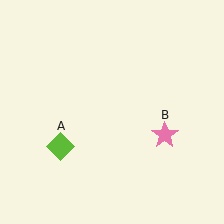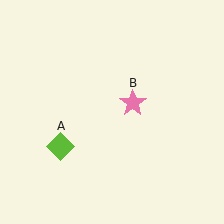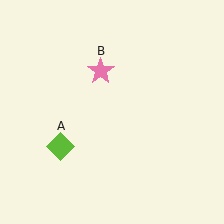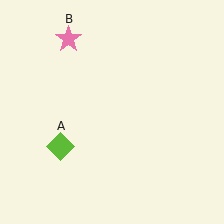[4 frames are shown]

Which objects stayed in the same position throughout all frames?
Lime diamond (object A) remained stationary.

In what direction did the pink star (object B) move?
The pink star (object B) moved up and to the left.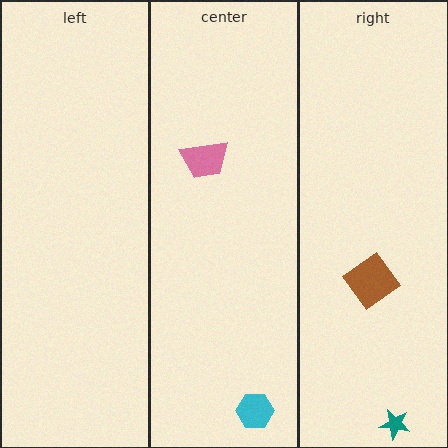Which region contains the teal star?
The right region.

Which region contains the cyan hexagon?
The center region.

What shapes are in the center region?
The cyan hexagon, the pink trapezoid.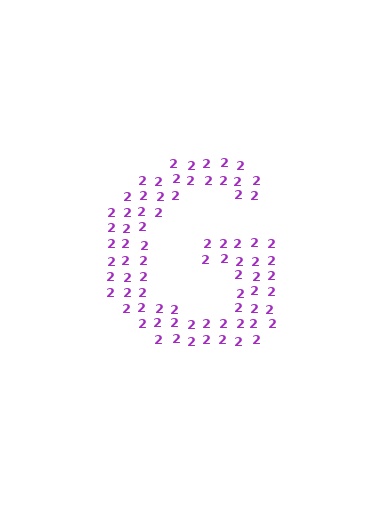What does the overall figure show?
The overall figure shows the letter G.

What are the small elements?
The small elements are digit 2's.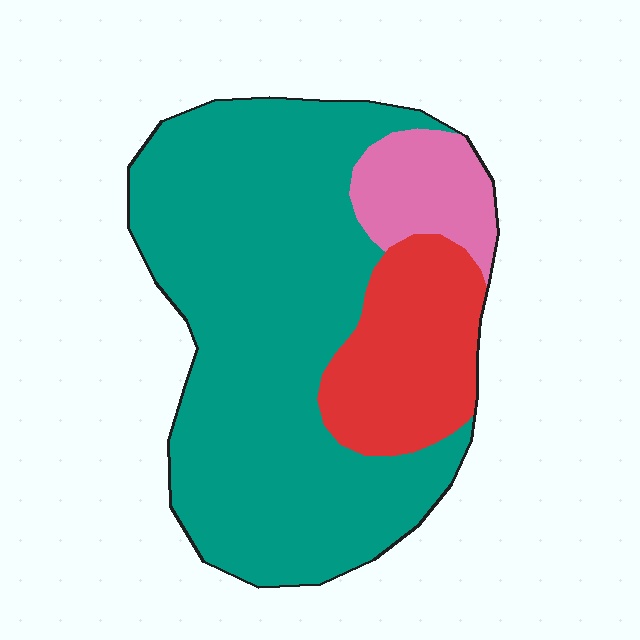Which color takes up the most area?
Teal, at roughly 70%.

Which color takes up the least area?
Pink, at roughly 10%.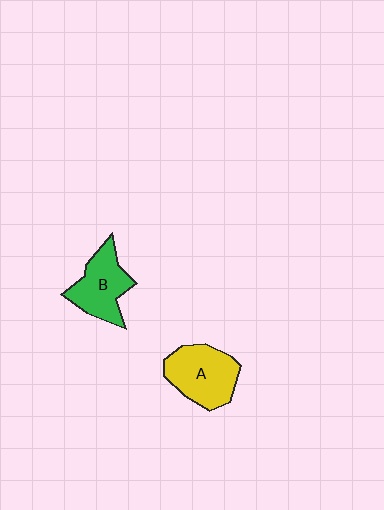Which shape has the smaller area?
Shape B (green).